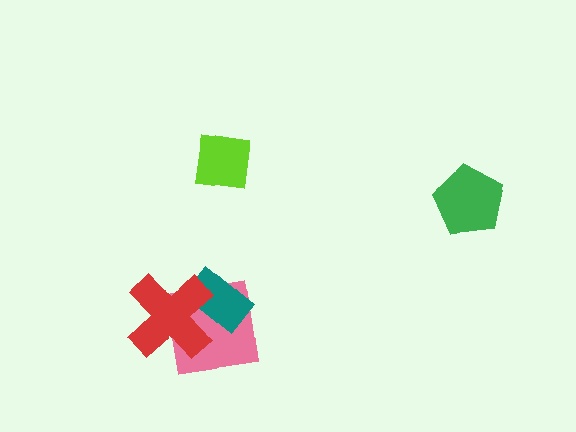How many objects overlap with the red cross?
2 objects overlap with the red cross.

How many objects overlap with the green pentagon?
0 objects overlap with the green pentagon.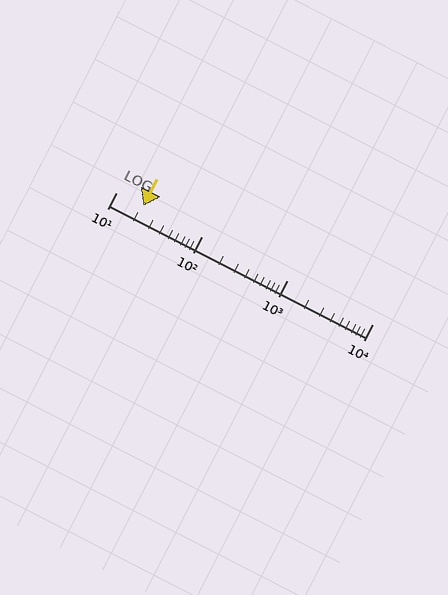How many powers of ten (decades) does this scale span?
The scale spans 3 decades, from 10 to 10000.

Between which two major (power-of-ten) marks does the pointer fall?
The pointer is between 10 and 100.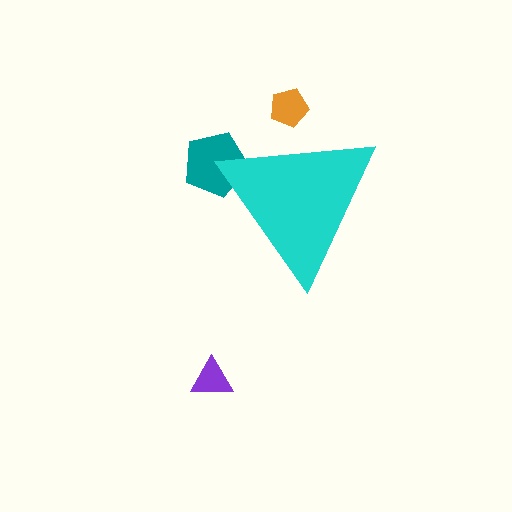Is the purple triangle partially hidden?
No, the purple triangle is fully visible.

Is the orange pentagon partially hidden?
Yes, the orange pentagon is partially hidden behind the cyan triangle.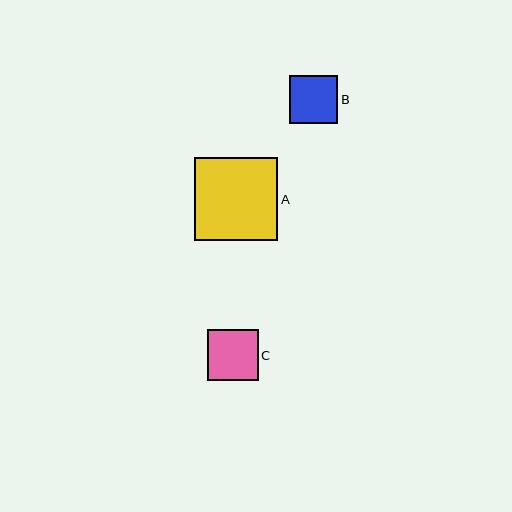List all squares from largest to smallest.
From largest to smallest: A, C, B.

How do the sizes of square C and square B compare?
Square C and square B are approximately the same size.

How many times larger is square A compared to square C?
Square A is approximately 1.6 times the size of square C.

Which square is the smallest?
Square B is the smallest with a size of approximately 48 pixels.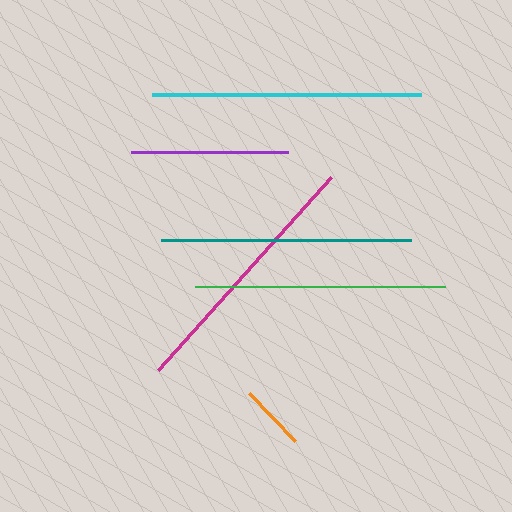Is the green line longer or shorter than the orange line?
The green line is longer than the orange line.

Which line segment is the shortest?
The orange line is the shortest at approximately 67 pixels.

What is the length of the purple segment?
The purple segment is approximately 158 pixels long.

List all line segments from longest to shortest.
From longest to shortest: cyan, magenta, green, teal, purple, orange.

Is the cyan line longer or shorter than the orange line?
The cyan line is longer than the orange line.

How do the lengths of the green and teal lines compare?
The green and teal lines are approximately the same length.